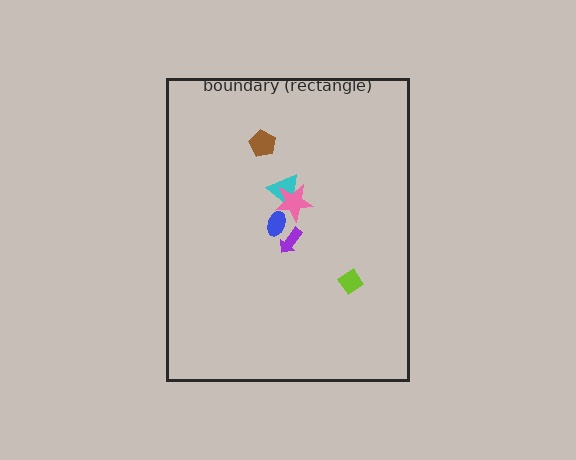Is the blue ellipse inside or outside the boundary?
Inside.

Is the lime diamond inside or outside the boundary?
Inside.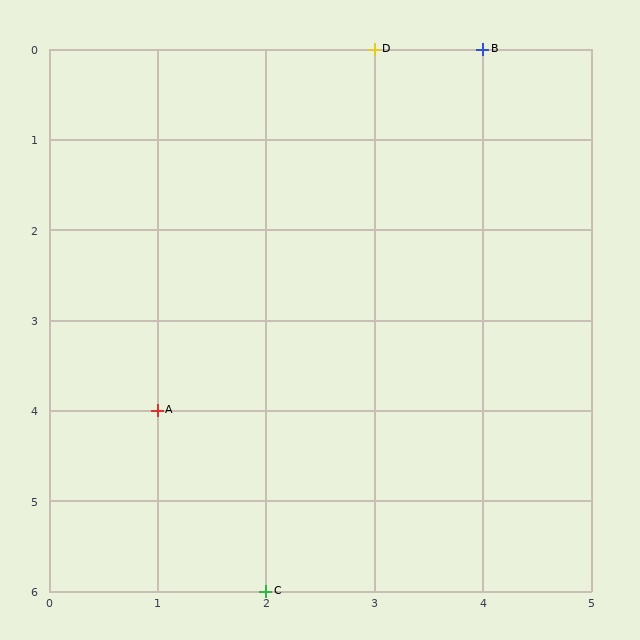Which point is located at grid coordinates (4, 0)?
Point B is at (4, 0).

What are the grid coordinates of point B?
Point B is at grid coordinates (4, 0).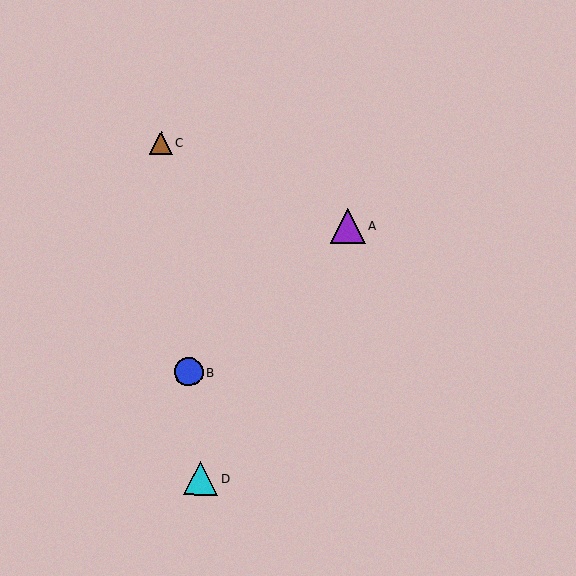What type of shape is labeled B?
Shape B is a blue circle.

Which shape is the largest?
The purple triangle (labeled A) is the largest.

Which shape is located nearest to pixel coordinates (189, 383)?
The blue circle (labeled B) at (188, 372) is nearest to that location.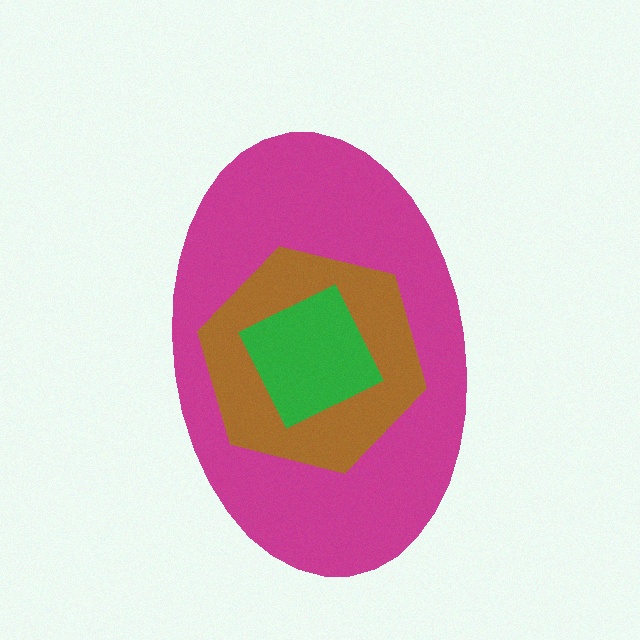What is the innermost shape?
The green diamond.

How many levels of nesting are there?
3.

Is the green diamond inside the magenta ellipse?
Yes.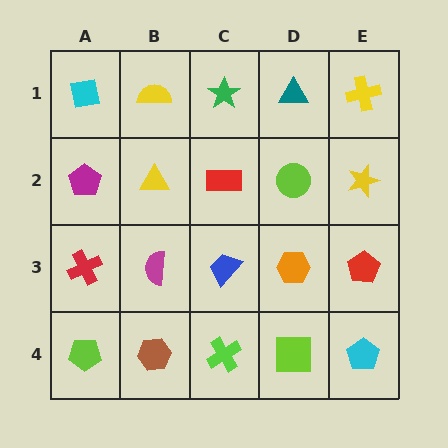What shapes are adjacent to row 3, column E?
A yellow star (row 2, column E), a cyan pentagon (row 4, column E), an orange hexagon (row 3, column D).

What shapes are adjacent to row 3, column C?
A red rectangle (row 2, column C), a lime cross (row 4, column C), a magenta semicircle (row 3, column B), an orange hexagon (row 3, column D).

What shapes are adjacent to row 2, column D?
A teal triangle (row 1, column D), an orange hexagon (row 3, column D), a red rectangle (row 2, column C), a yellow star (row 2, column E).